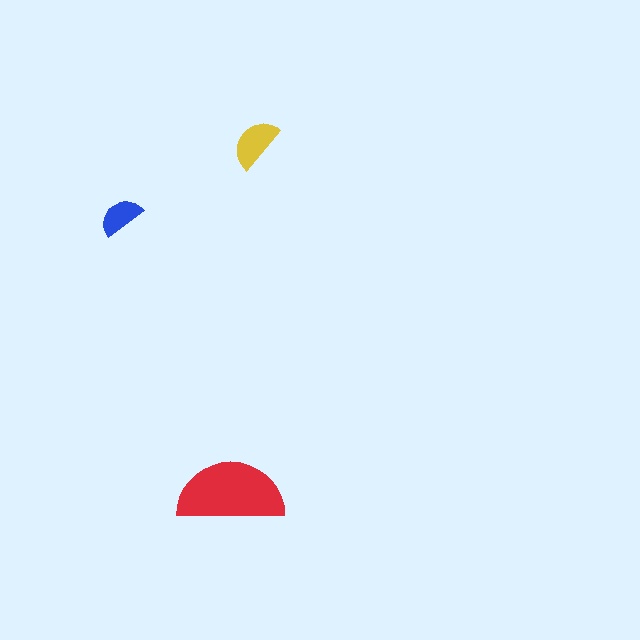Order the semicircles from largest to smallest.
the red one, the yellow one, the blue one.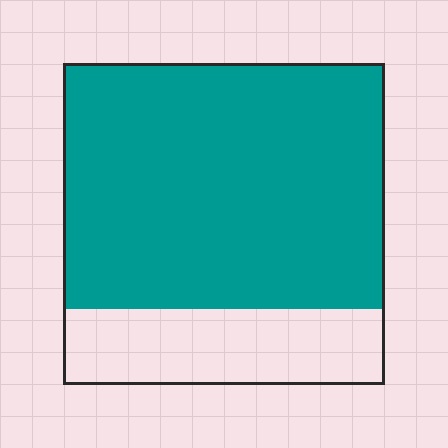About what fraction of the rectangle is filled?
About three quarters (3/4).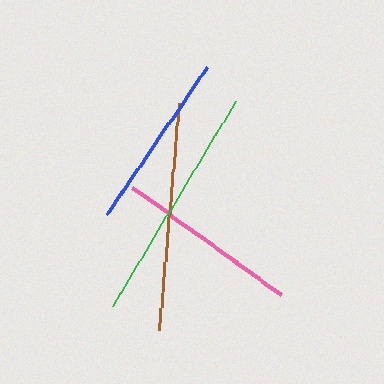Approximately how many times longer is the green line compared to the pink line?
The green line is approximately 1.3 times the length of the pink line.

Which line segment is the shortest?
The blue line is the shortest at approximately 179 pixels.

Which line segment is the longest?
The green line is the longest at approximately 240 pixels.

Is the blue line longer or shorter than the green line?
The green line is longer than the blue line.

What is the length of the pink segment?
The pink segment is approximately 184 pixels long.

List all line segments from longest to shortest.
From longest to shortest: green, brown, pink, blue.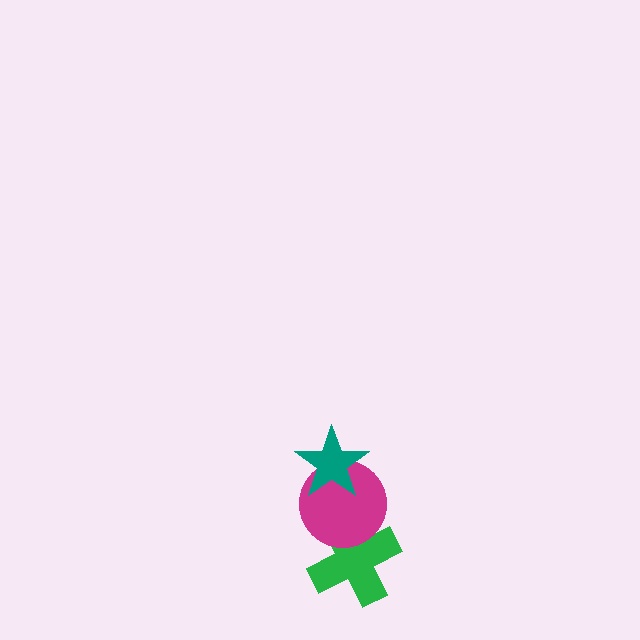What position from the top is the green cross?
The green cross is 3rd from the top.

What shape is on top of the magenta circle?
The teal star is on top of the magenta circle.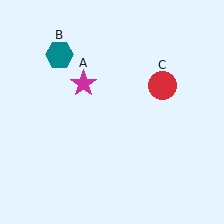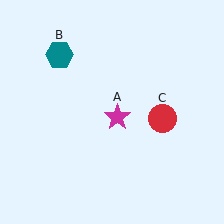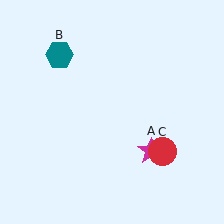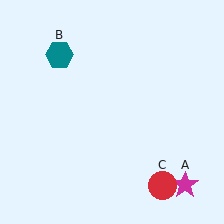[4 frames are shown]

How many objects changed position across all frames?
2 objects changed position: magenta star (object A), red circle (object C).